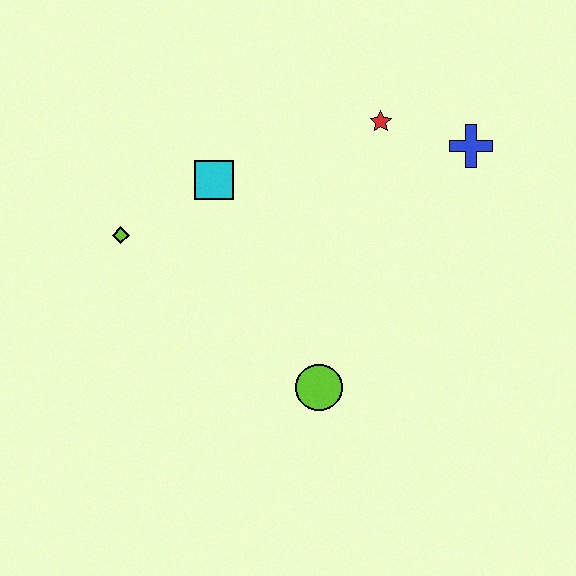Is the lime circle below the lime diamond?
Yes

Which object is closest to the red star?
The blue cross is closest to the red star.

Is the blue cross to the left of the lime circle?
No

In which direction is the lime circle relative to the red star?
The lime circle is below the red star.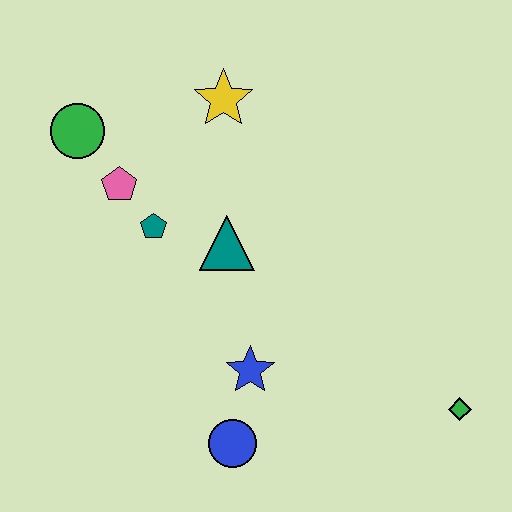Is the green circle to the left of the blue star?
Yes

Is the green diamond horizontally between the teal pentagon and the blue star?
No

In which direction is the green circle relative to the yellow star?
The green circle is to the left of the yellow star.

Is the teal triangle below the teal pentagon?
Yes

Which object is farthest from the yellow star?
The green diamond is farthest from the yellow star.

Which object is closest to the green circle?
The pink pentagon is closest to the green circle.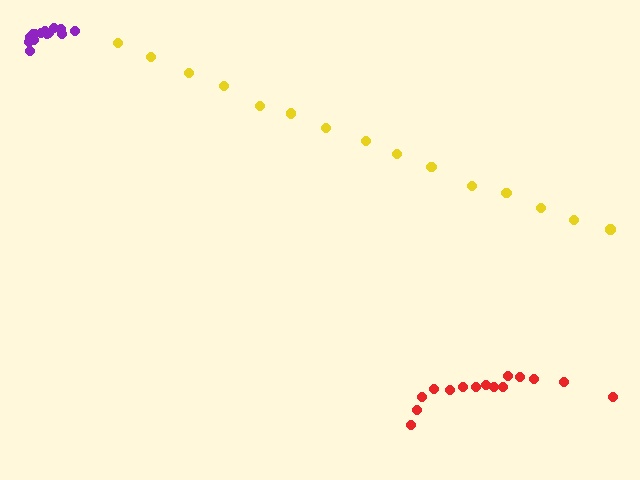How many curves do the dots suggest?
There are 3 distinct paths.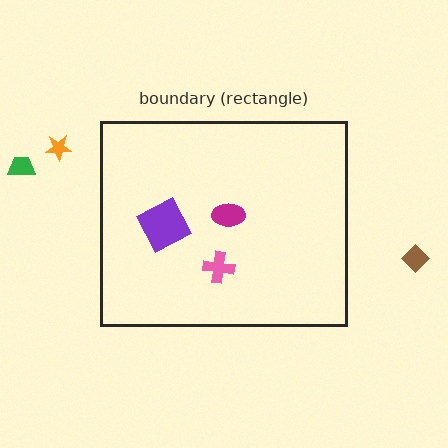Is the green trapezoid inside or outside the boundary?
Outside.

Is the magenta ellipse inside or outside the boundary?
Inside.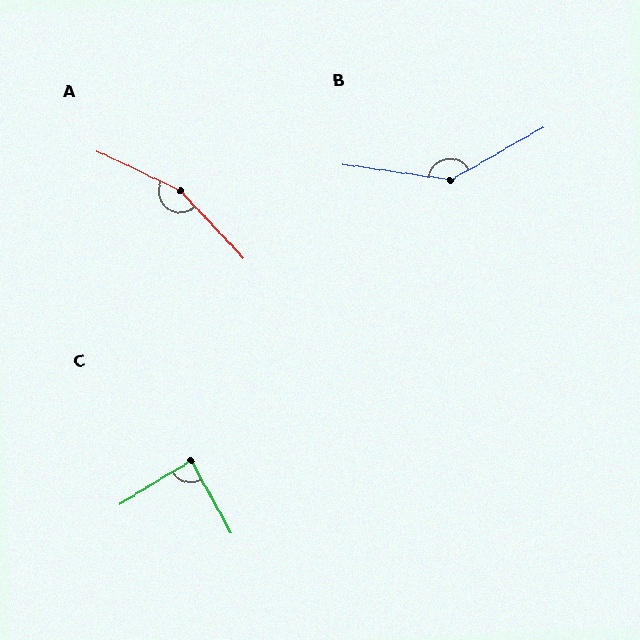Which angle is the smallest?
C, at approximately 88 degrees.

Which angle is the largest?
A, at approximately 159 degrees.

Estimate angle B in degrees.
Approximately 142 degrees.